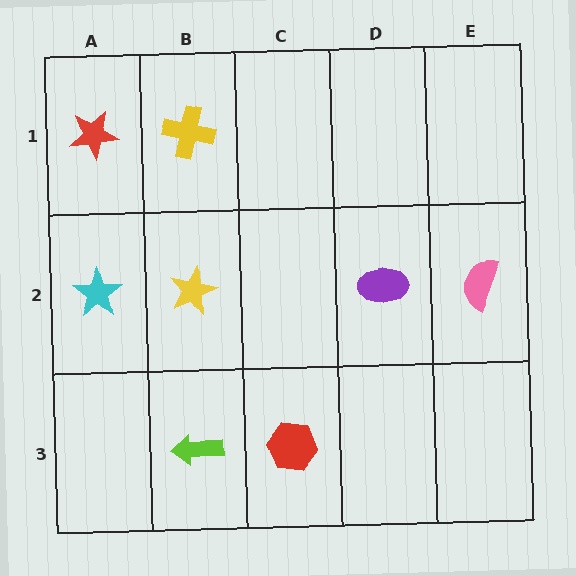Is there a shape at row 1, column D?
No, that cell is empty.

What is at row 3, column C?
A red hexagon.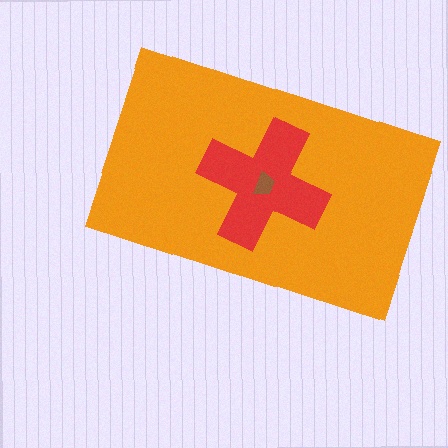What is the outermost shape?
The orange rectangle.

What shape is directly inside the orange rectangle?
The red cross.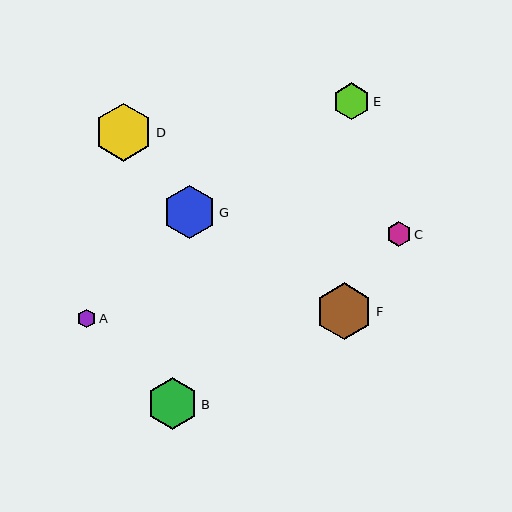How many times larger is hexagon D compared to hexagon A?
Hexagon D is approximately 3.1 times the size of hexagon A.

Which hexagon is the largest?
Hexagon D is the largest with a size of approximately 58 pixels.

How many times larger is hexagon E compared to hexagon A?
Hexagon E is approximately 2.0 times the size of hexagon A.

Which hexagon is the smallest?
Hexagon A is the smallest with a size of approximately 19 pixels.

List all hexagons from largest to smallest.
From largest to smallest: D, F, G, B, E, C, A.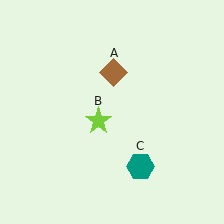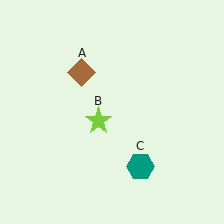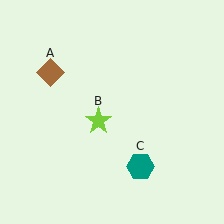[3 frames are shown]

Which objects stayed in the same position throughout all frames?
Lime star (object B) and teal hexagon (object C) remained stationary.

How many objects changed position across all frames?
1 object changed position: brown diamond (object A).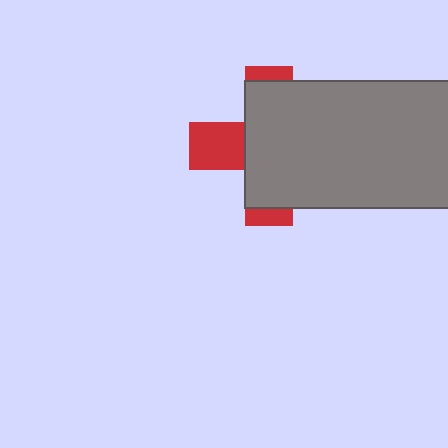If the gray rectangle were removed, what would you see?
You would see the complete red cross.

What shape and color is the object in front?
The object in front is a gray rectangle.